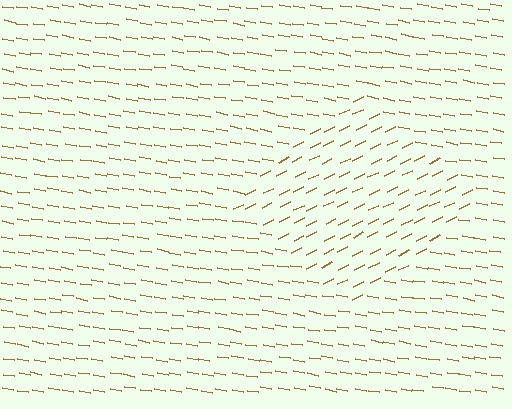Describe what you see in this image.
The image is filled with small brown line segments. A diamond region in the image has lines oriented differently from the surrounding lines, creating a visible texture boundary.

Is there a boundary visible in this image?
Yes, there is a texture boundary formed by a change in line orientation.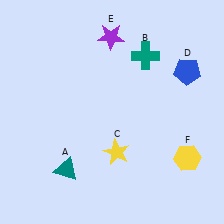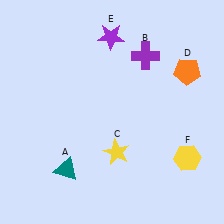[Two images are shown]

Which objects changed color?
B changed from teal to purple. D changed from blue to orange.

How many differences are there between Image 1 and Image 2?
There are 2 differences between the two images.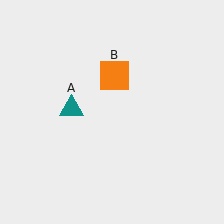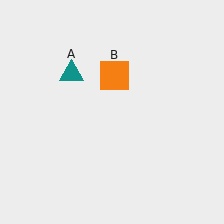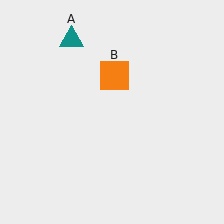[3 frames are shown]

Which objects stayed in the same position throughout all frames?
Orange square (object B) remained stationary.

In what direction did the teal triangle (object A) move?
The teal triangle (object A) moved up.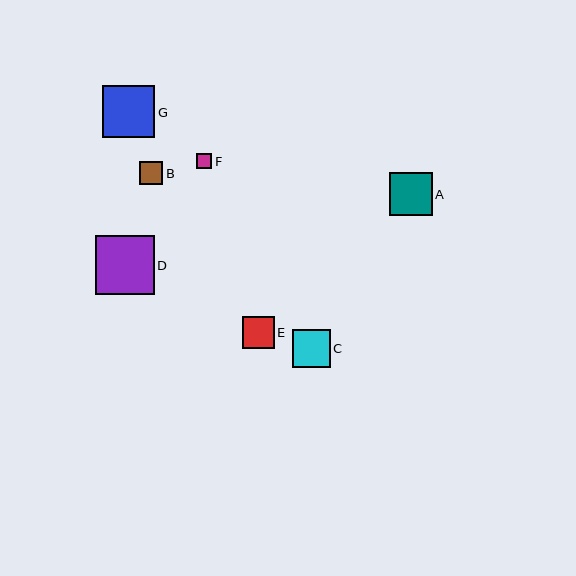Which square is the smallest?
Square F is the smallest with a size of approximately 15 pixels.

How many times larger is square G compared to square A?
Square G is approximately 1.2 times the size of square A.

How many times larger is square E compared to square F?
Square E is approximately 2.1 times the size of square F.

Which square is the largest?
Square D is the largest with a size of approximately 59 pixels.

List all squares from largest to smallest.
From largest to smallest: D, G, A, C, E, B, F.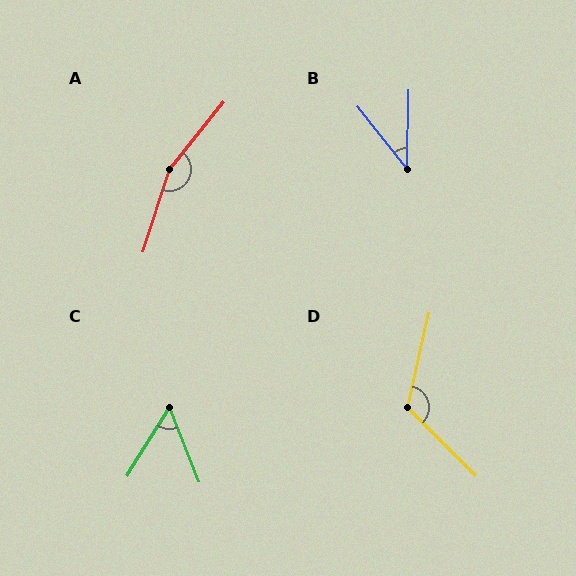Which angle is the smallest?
B, at approximately 40 degrees.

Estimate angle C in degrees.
Approximately 54 degrees.